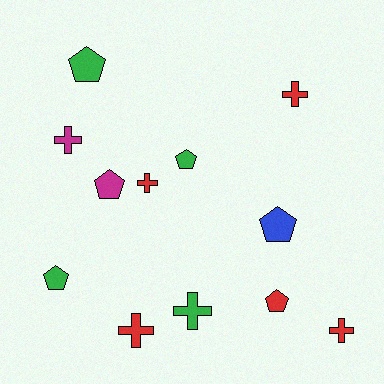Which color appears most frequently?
Red, with 5 objects.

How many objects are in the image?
There are 12 objects.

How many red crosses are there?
There are 4 red crosses.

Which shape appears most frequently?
Cross, with 6 objects.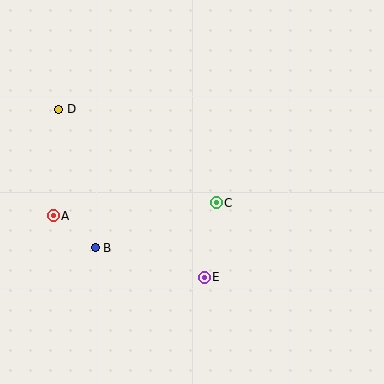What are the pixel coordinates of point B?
Point B is at (95, 248).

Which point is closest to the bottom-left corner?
Point B is closest to the bottom-left corner.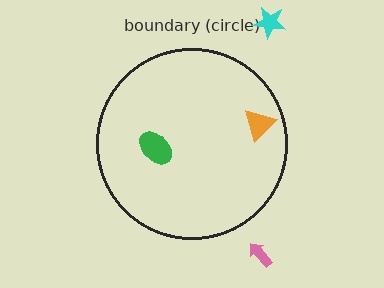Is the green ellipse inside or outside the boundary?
Inside.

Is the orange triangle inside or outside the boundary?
Inside.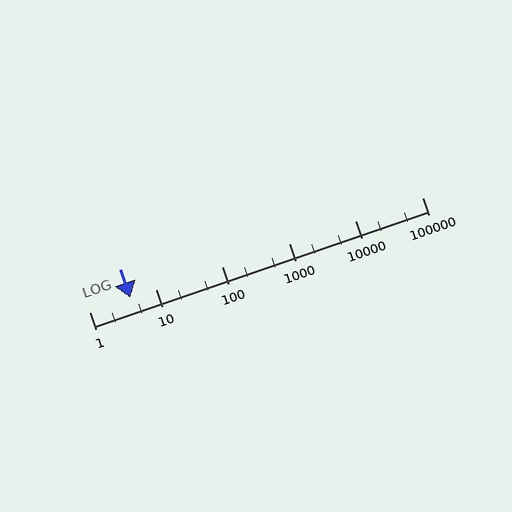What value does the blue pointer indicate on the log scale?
The pointer indicates approximately 4.2.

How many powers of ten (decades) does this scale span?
The scale spans 5 decades, from 1 to 100000.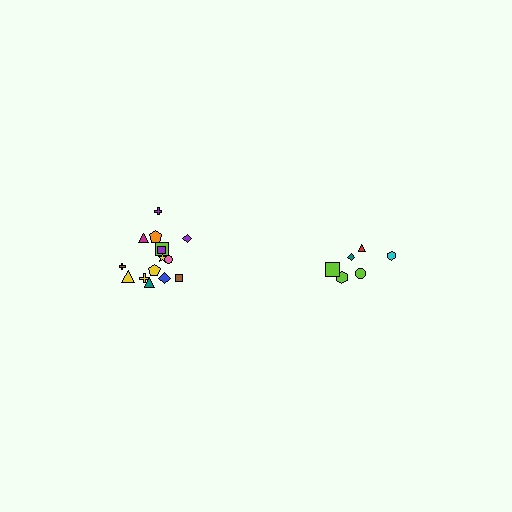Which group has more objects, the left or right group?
The left group.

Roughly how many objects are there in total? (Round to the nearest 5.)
Roughly 20 objects in total.